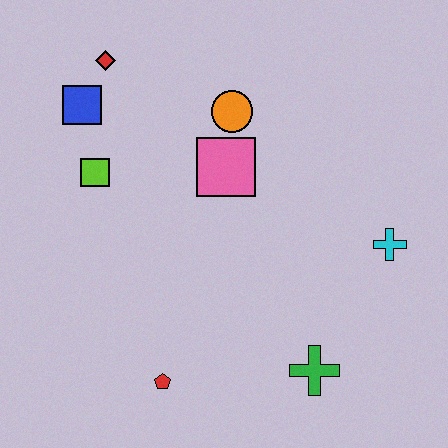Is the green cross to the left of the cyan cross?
Yes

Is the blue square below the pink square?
No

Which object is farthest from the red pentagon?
The red diamond is farthest from the red pentagon.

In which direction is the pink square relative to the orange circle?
The pink square is below the orange circle.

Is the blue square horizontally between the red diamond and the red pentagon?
No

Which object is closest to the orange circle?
The pink square is closest to the orange circle.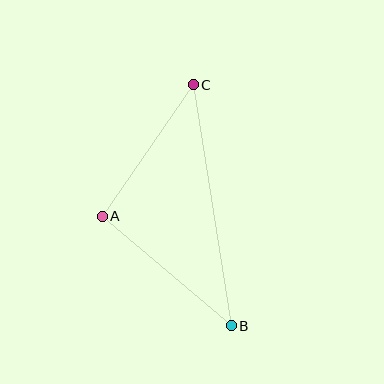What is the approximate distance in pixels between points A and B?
The distance between A and B is approximately 169 pixels.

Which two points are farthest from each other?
Points B and C are farthest from each other.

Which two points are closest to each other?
Points A and C are closest to each other.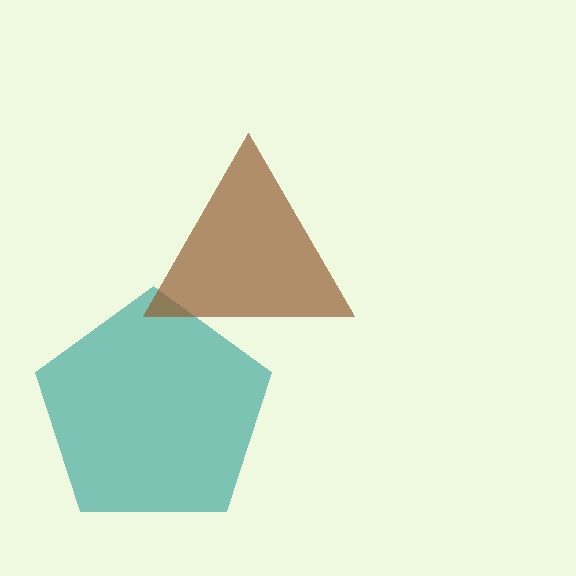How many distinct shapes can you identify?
There are 2 distinct shapes: a teal pentagon, a brown triangle.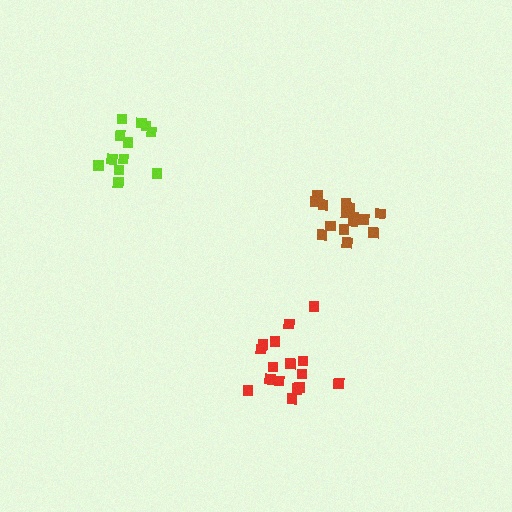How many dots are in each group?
Group 1: 12 dots, Group 2: 15 dots, Group 3: 16 dots (43 total).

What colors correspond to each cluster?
The clusters are colored: lime, brown, red.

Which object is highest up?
The lime cluster is topmost.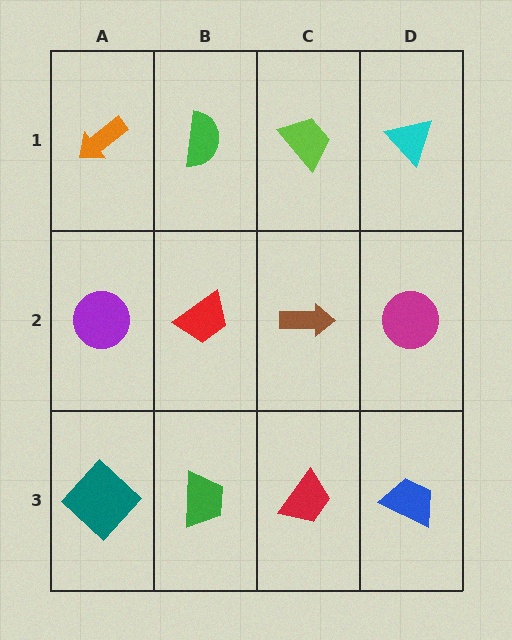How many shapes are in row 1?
4 shapes.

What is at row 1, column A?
An orange arrow.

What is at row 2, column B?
A red trapezoid.